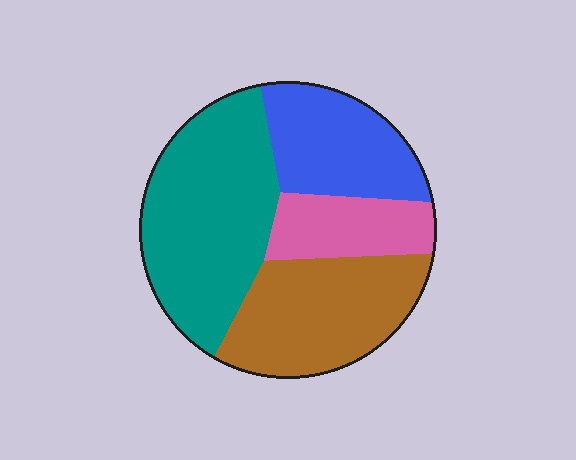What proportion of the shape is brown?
Brown covers 28% of the shape.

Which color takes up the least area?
Pink, at roughly 15%.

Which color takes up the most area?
Teal, at roughly 35%.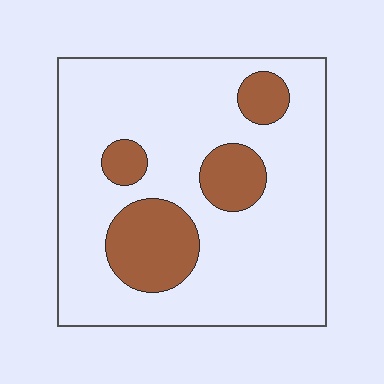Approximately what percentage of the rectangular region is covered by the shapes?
Approximately 20%.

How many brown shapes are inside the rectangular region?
4.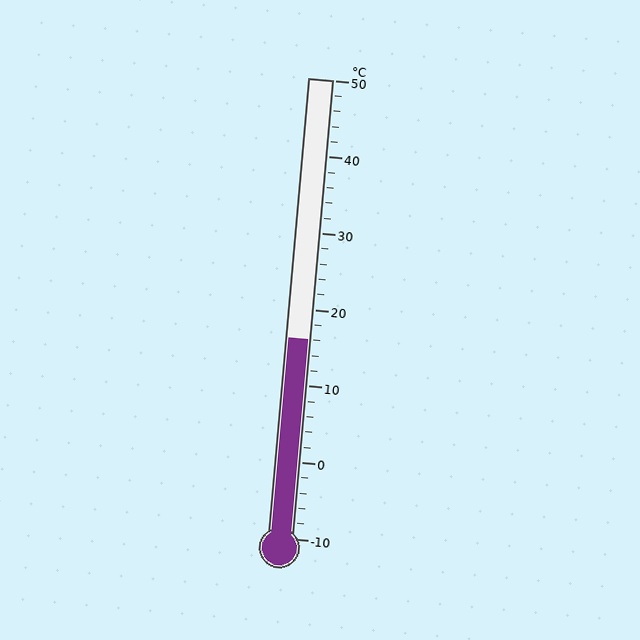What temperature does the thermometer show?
The thermometer shows approximately 16°C.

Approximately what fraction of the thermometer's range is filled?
The thermometer is filled to approximately 45% of its range.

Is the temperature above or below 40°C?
The temperature is below 40°C.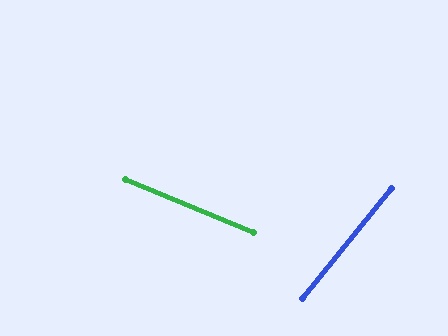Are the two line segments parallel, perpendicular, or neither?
Neither parallel nor perpendicular — they differ by about 73°.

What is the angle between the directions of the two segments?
Approximately 73 degrees.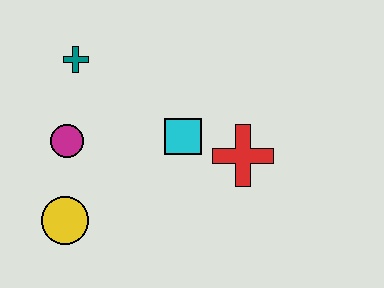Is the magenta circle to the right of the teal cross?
No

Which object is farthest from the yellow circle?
The red cross is farthest from the yellow circle.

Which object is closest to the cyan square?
The red cross is closest to the cyan square.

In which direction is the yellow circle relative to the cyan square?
The yellow circle is to the left of the cyan square.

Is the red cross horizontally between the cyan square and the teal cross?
No